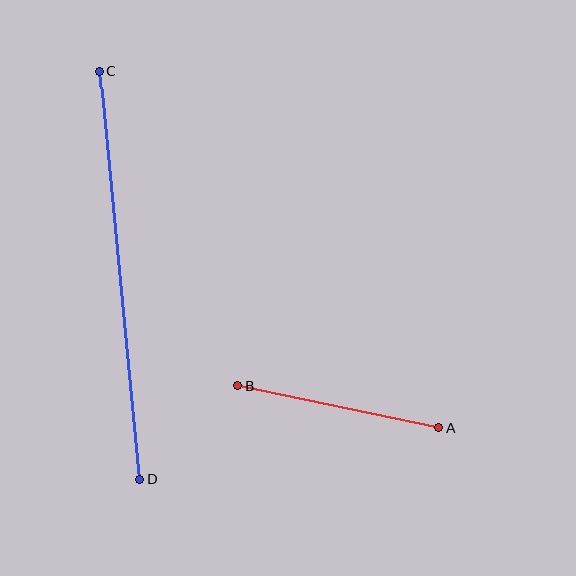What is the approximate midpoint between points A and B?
The midpoint is at approximately (339, 406) pixels.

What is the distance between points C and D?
The distance is approximately 410 pixels.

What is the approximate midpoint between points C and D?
The midpoint is at approximately (120, 276) pixels.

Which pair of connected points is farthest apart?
Points C and D are farthest apart.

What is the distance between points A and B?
The distance is approximately 205 pixels.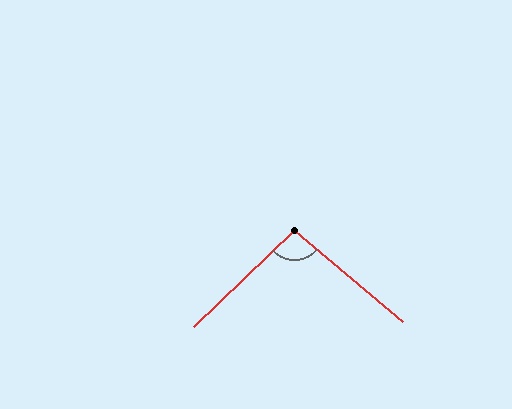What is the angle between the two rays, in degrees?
Approximately 96 degrees.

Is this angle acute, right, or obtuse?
It is obtuse.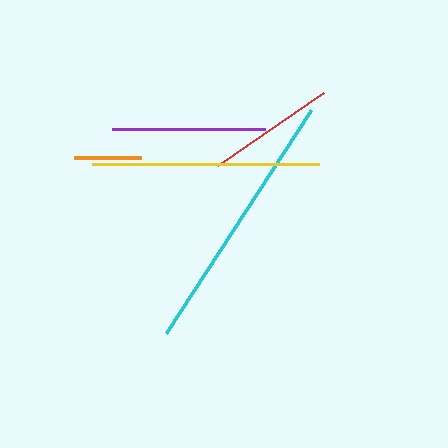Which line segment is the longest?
The cyan line is the longest at approximately 266 pixels.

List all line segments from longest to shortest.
From longest to shortest: cyan, yellow, purple, red, orange.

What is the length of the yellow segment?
The yellow segment is approximately 227 pixels long.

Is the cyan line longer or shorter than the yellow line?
The cyan line is longer than the yellow line.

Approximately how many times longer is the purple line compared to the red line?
The purple line is approximately 1.2 times the length of the red line.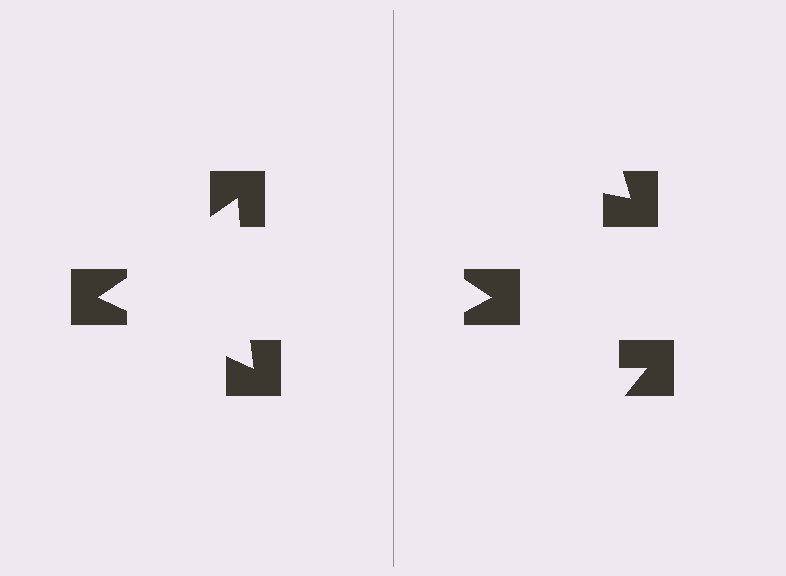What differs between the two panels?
The notched squares are positioned identically on both sides; only the wedge orientations differ. On the left they align to a triangle; on the right they are misaligned.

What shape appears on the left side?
An illusory triangle.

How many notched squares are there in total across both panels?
6 — 3 on each side.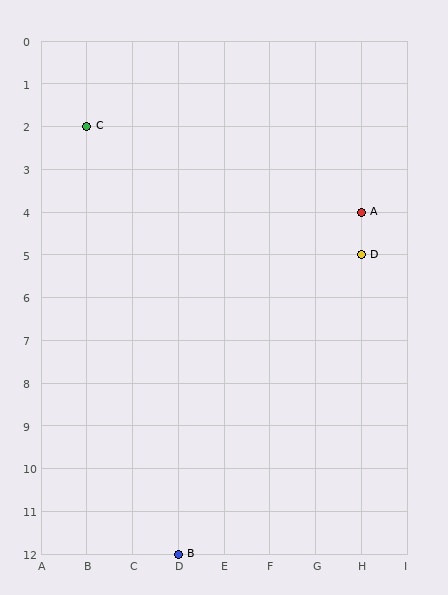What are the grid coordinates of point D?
Point D is at grid coordinates (H, 5).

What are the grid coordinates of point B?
Point B is at grid coordinates (D, 12).